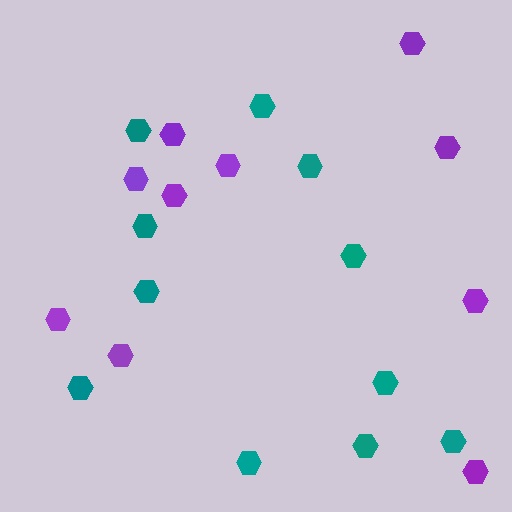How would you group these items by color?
There are 2 groups: one group of teal hexagons (11) and one group of purple hexagons (10).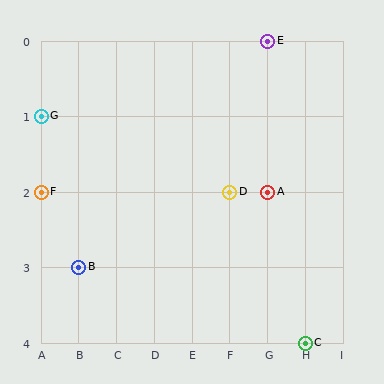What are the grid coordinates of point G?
Point G is at grid coordinates (A, 1).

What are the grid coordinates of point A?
Point A is at grid coordinates (G, 2).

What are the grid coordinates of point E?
Point E is at grid coordinates (G, 0).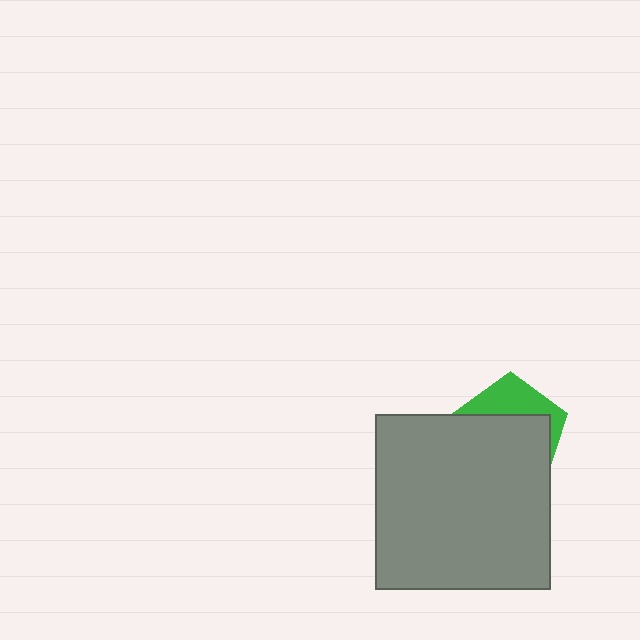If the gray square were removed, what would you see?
You would see the complete green pentagon.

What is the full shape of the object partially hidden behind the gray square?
The partially hidden object is a green pentagon.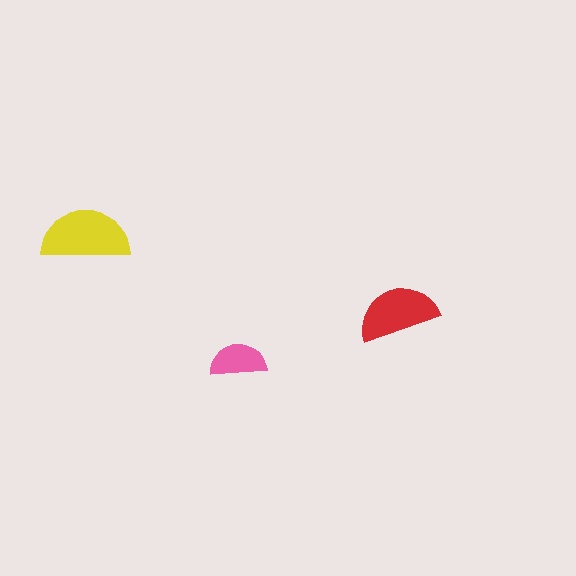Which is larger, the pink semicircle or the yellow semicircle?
The yellow one.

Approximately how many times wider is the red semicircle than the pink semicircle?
About 1.5 times wider.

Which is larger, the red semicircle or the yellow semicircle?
The yellow one.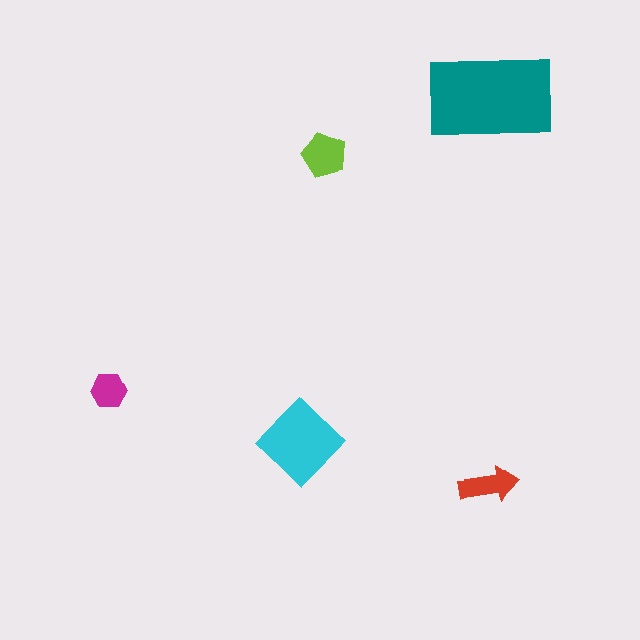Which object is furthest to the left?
The magenta hexagon is leftmost.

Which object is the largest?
The teal rectangle.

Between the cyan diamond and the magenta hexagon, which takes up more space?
The cyan diamond.